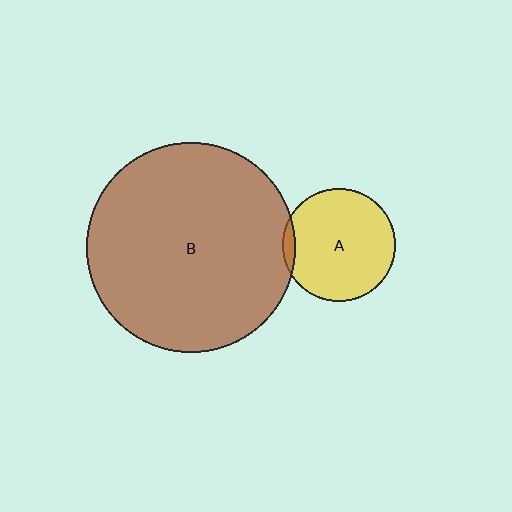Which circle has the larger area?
Circle B (brown).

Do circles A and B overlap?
Yes.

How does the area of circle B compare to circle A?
Approximately 3.4 times.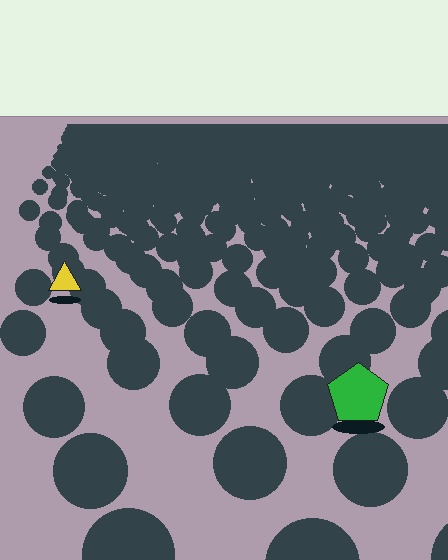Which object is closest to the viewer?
The green pentagon is closest. The texture marks near it are larger and more spread out.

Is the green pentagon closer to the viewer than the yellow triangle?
Yes. The green pentagon is closer — you can tell from the texture gradient: the ground texture is coarser near it.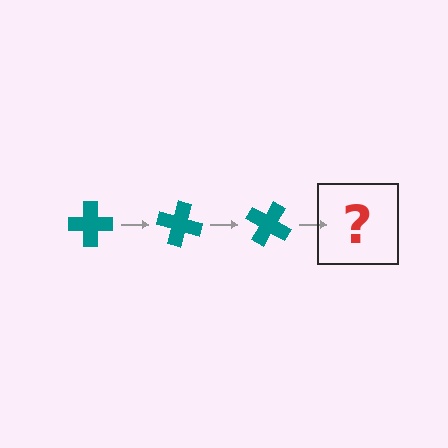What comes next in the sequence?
The next element should be a teal cross rotated 45 degrees.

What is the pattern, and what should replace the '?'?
The pattern is that the cross rotates 15 degrees each step. The '?' should be a teal cross rotated 45 degrees.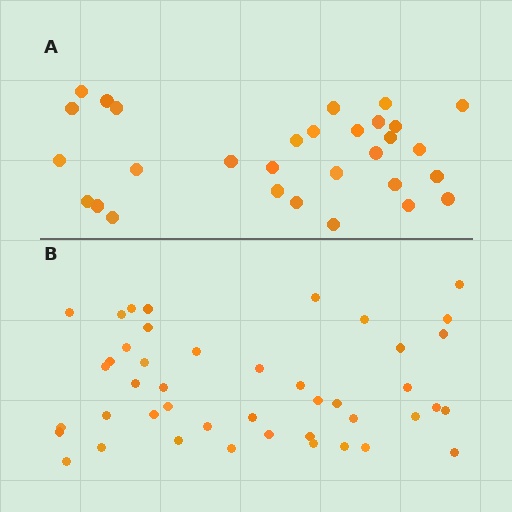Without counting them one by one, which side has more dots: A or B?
Region B (the bottom region) has more dots.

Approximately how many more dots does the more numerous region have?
Region B has approximately 15 more dots than region A.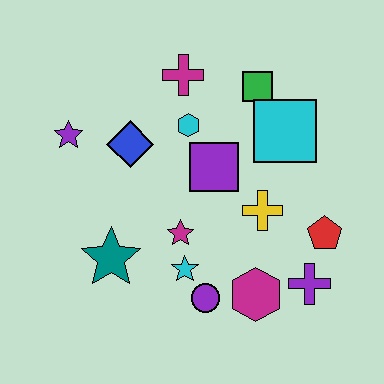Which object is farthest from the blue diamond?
The purple cross is farthest from the blue diamond.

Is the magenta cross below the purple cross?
No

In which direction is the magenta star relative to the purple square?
The magenta star is below the purple square.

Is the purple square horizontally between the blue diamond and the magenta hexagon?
Yes